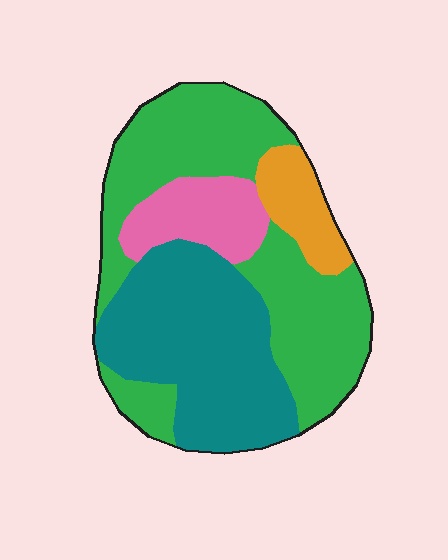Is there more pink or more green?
Green.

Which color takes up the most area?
Green, at roughly 45%.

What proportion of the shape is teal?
Teal covers around 35% of the shape.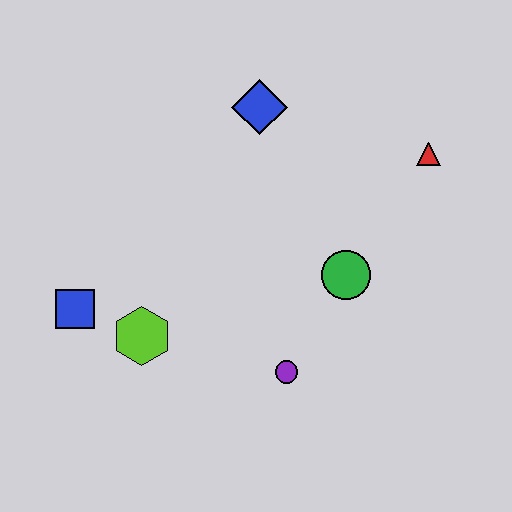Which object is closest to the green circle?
The purple circle is closest to the green circle.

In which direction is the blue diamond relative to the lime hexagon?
The blue diamond is above the lime hexagon.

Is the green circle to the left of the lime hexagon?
No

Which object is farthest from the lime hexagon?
The red triangle is farthest from the lime hexagon.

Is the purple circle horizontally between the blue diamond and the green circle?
Yes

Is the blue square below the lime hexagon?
No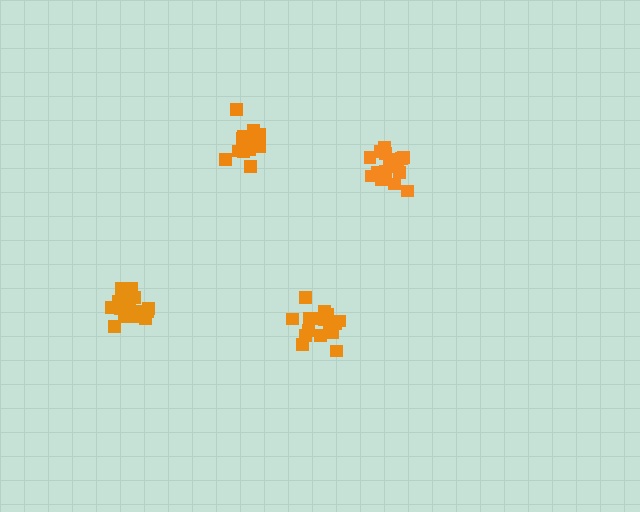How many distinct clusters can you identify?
There are 4 distinct clusters.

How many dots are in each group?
Group 1: 19 dots, Group 2: 16 dots, Group 3: 16 dots, Group 4: 16 dots (67 total).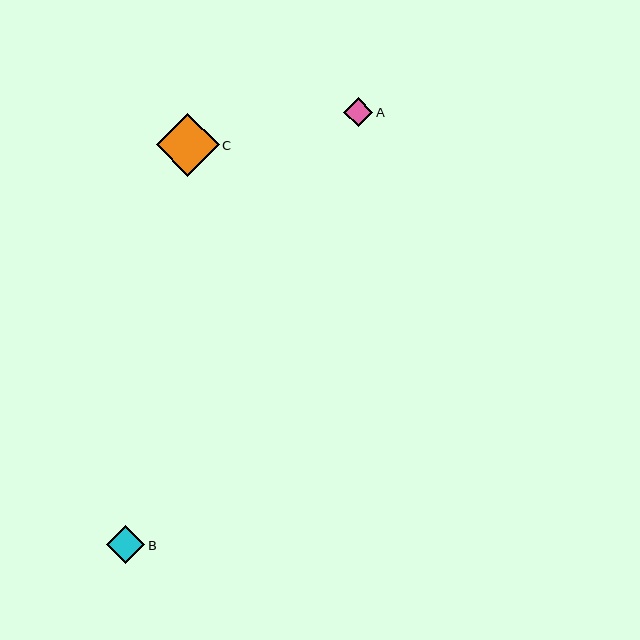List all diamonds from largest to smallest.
From largest to smallest: C, B, A.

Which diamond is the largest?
Diamond C is the largest with a size of approximately 63 pixels.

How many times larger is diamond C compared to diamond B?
Diamond C is approximately 1.7 times the size of diamond B.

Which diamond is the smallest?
Diamond A is the smallest with a size of approximately 29 pixels.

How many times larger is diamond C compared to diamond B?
Diamond C is approximately 1.7 times the size of diamond B.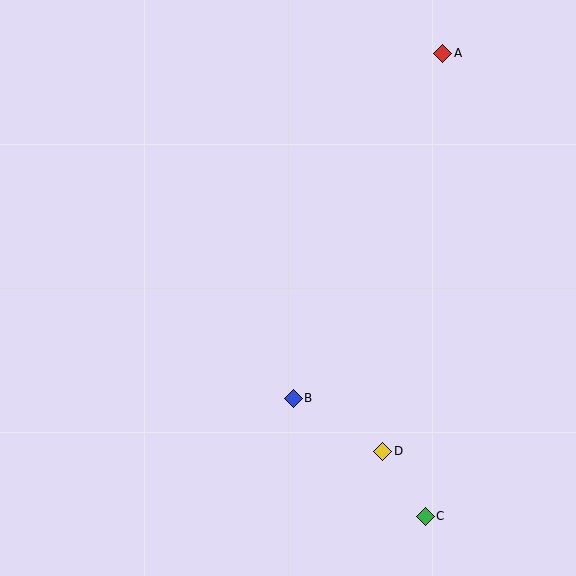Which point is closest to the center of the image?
Point B at (293, 398) is closest to the center.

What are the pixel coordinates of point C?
Point C is at (425, 516).